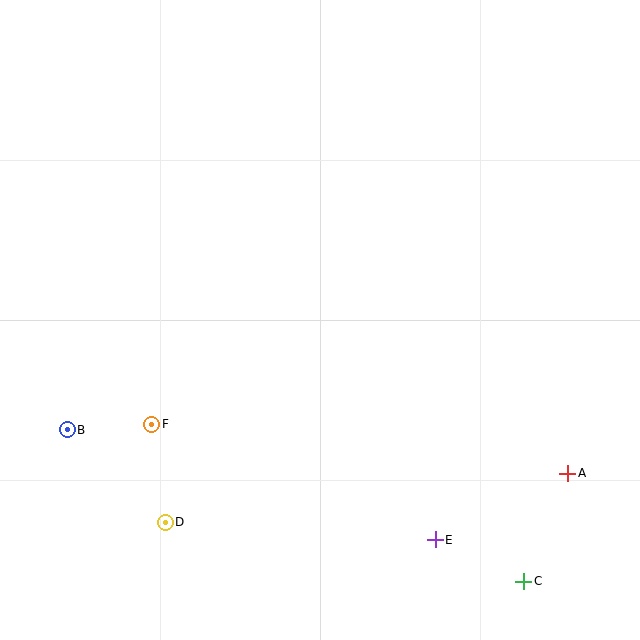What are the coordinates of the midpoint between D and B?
The midpoint between D and B is at (116, 476).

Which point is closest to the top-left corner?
Point B is closest to the top-left corner.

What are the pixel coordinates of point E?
Point E is at (435, 540).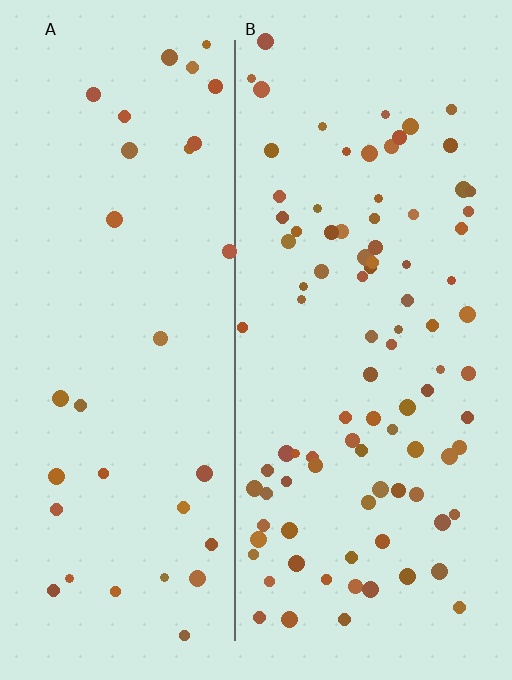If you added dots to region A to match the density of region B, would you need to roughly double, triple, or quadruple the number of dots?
Approximately triple.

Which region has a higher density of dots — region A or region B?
B (the right).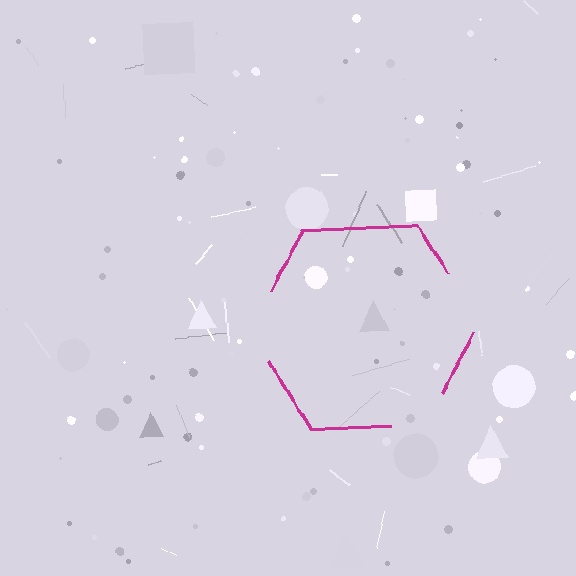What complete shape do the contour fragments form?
The contour fragments form a hexagon.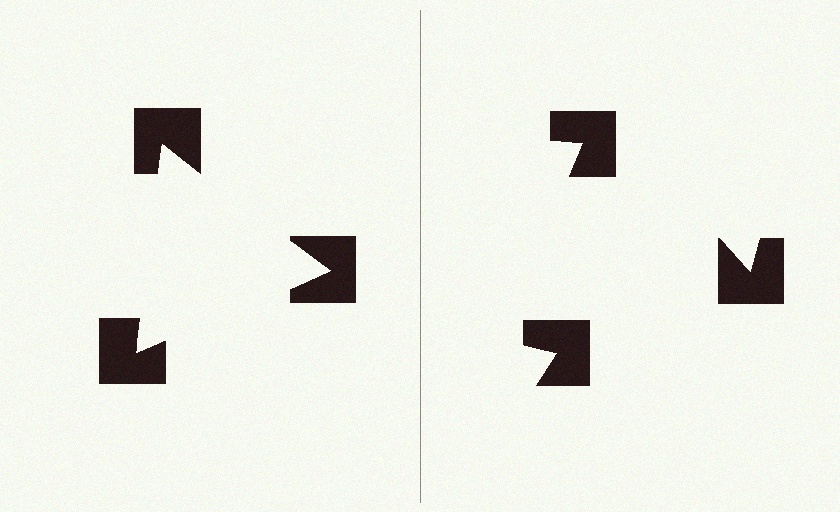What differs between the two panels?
The notched squares are positioned identically on both sides; only the wedge orientations differ. On the left they align to a triangle; on the right they are misaligned.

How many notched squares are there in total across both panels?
6 — 3 on each side.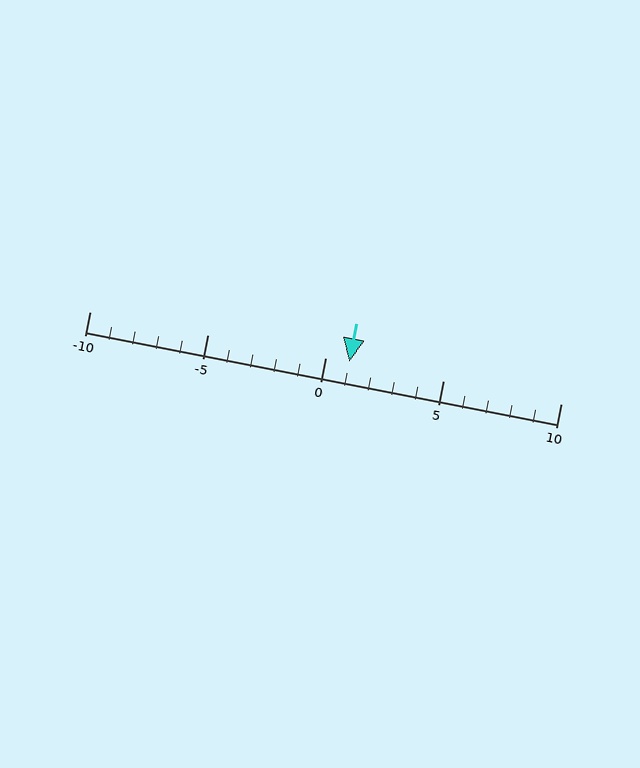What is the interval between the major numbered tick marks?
The major tick marks are spaced 5 units apart.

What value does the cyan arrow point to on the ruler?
The cyan arrow points to approximately 1.